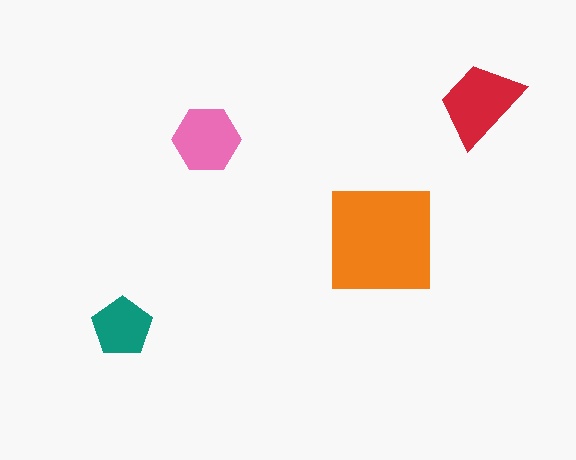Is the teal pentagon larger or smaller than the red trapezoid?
Smaller.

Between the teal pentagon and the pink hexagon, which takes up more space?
The pink hexagon.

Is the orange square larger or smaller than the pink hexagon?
Larger.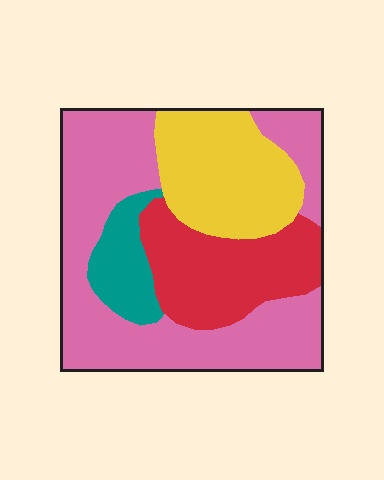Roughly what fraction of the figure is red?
Red takes up about one fifth (1/5) of the figure.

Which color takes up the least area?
Teal, at roughly 10%.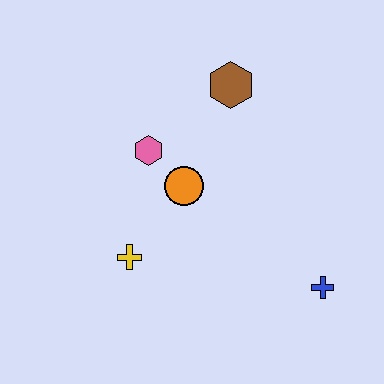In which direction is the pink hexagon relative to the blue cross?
The pink hexagon is to the left of the blue cross.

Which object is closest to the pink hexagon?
The orange circle is closest to the pink hexagon.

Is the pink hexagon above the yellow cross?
Yes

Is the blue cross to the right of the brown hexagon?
Yes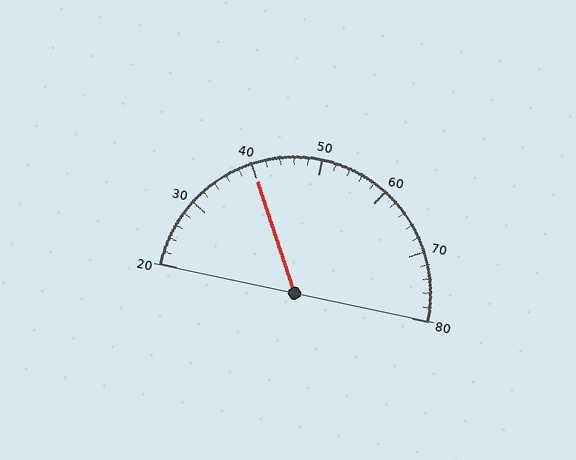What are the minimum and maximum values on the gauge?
The gauge ranges from 20 to 80.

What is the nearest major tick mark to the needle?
The nearest major tick mark is 40.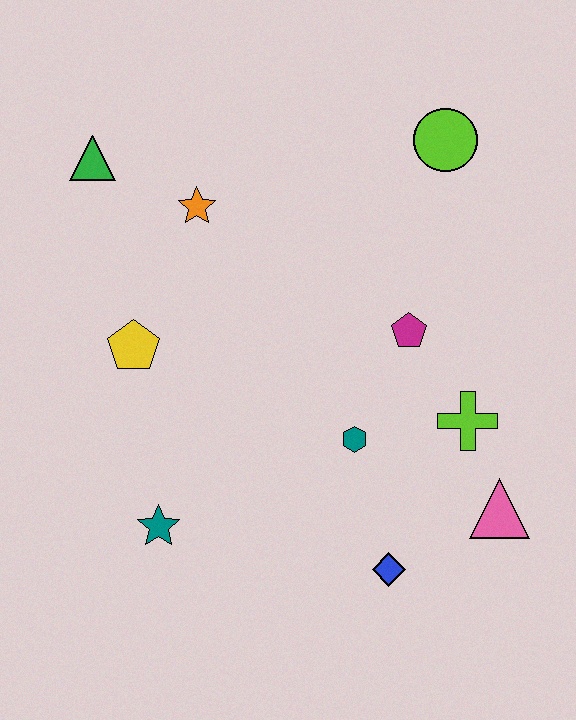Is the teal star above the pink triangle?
No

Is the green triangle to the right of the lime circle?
No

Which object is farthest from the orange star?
The pink triangle is farthest from the orange star.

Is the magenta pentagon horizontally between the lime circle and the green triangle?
Yes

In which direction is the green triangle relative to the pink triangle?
The green triangle is to the left of the pink triangle.